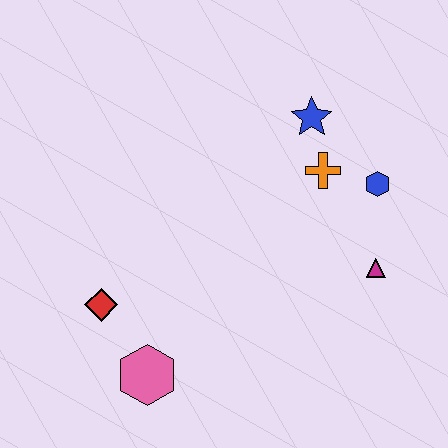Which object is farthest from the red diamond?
The blue hexagon is farthest from the red diamond.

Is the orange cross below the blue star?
Yes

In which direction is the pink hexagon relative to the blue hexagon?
The pink hexagon is to the left of the blue hexagon.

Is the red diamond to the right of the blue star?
No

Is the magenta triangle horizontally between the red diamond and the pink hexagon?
No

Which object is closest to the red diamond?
The pink hexagon is closest to the red diamond.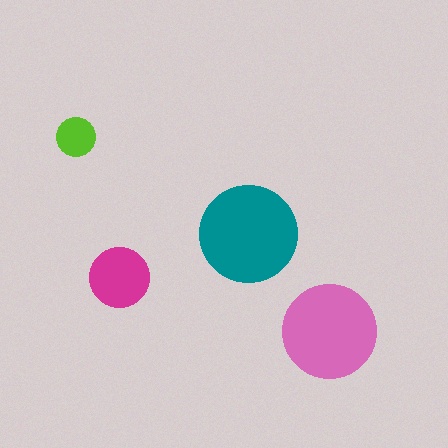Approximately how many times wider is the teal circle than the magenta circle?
About 1.5 times wider.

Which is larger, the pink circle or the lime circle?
The pink one.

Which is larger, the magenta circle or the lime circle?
The magenta one.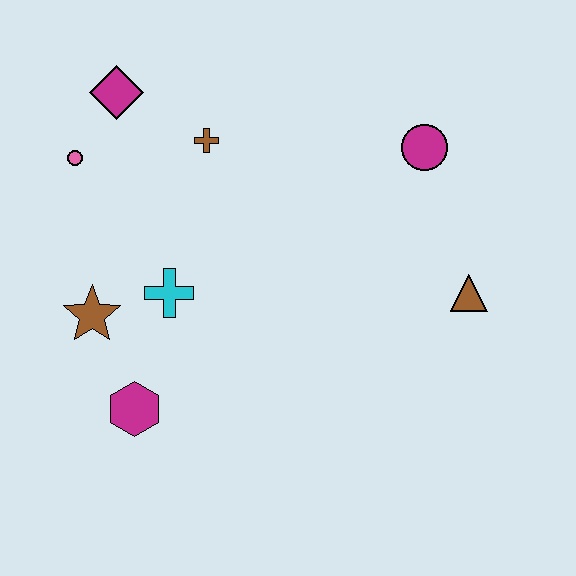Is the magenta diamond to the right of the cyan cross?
No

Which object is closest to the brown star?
The cyan cross is closest to the brown star.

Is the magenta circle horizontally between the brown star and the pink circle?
No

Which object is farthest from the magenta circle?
The magenta hexagon is farthest from the magenta circle.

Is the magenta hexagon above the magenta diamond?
No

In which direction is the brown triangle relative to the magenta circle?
The brown triangle is below the magenta circle.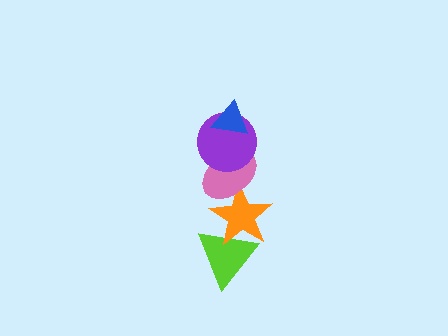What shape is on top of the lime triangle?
The orange star is on top of the lime triangle.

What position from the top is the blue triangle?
The blue triangle is 1st from the top.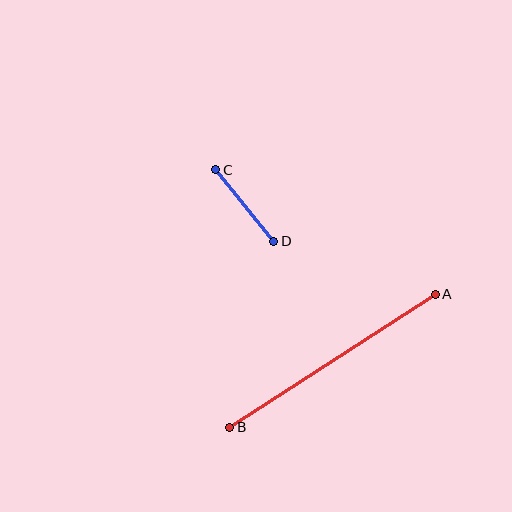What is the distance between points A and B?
The distance is approximately 245 pixels.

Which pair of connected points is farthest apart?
Points A and B are farthest apart.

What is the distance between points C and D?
The distance is approximately 92 pixels.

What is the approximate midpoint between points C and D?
The midpoint is at approximately (245, 205) pixels.